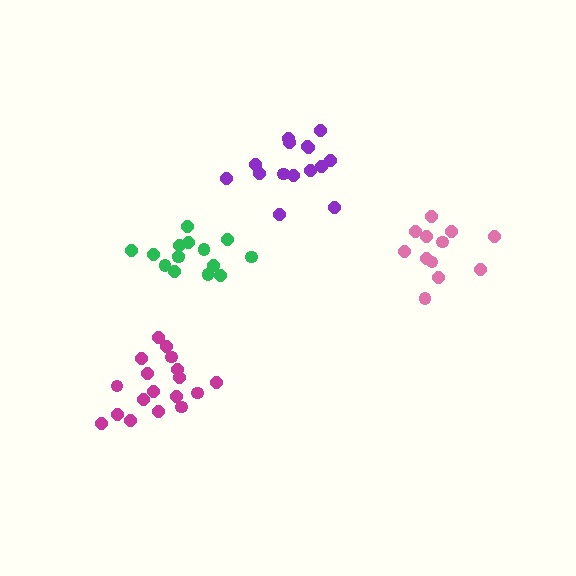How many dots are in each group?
Group 1: 13 dots, Group 2: 15 dots, Group 3: 15 dots, Group 4: 18 dots (61 total).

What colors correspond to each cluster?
The clusters are colored: pink, green, purple, magenta.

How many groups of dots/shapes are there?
There are 4 groups.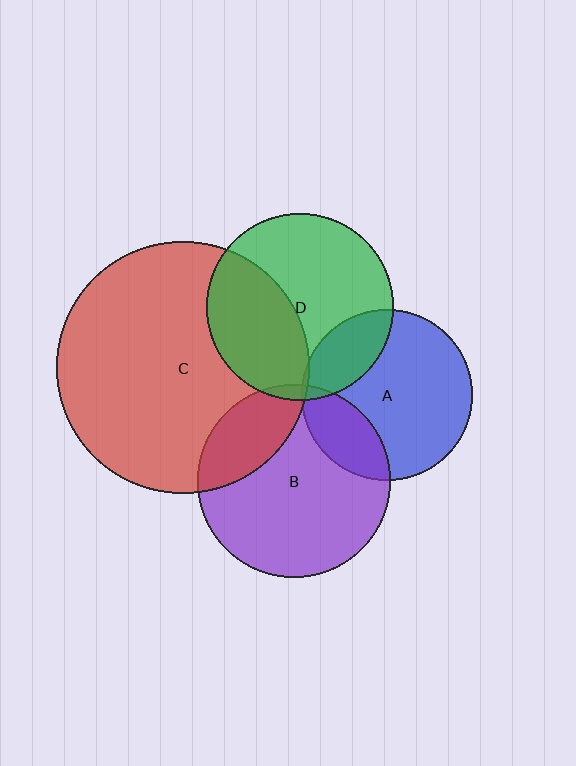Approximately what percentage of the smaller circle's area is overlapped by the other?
Approximately 20%.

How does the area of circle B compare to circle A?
Approximately 1.3 times.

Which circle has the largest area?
Circle C (red).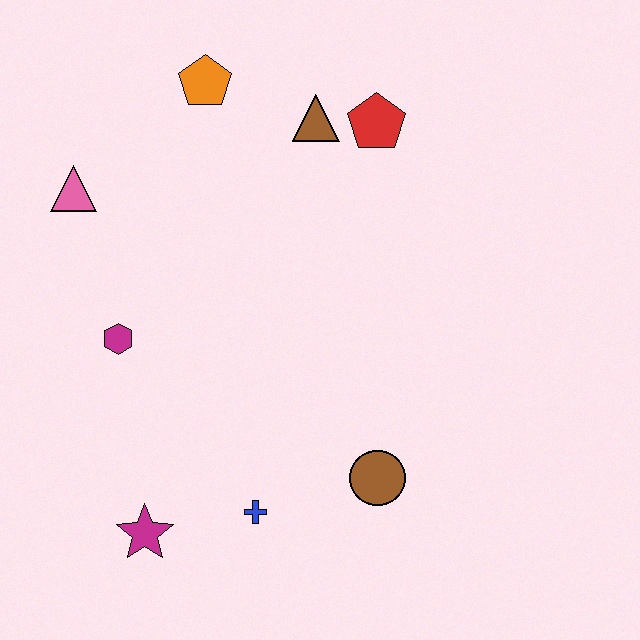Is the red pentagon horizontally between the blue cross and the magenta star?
No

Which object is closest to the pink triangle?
The magenta hexagon is closest to the pink triangle.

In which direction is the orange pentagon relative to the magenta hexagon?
The orange pentagon is above the magenta hexagon.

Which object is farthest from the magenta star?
The red pentagon is farthest from the magenta star.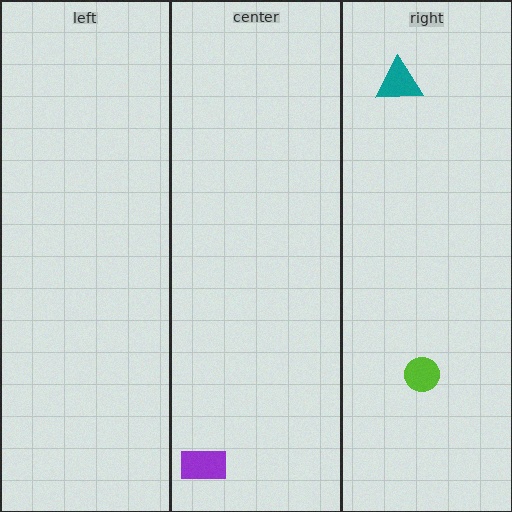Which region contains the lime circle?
The right region.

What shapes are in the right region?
The lime circle, the teal triangle.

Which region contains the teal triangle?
The right region.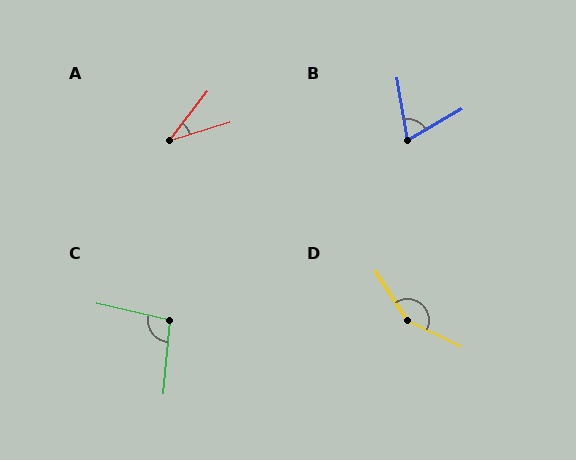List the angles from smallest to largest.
A (35°), B (69°), C (98°), D (149°).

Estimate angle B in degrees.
Approximately 69 degrees.